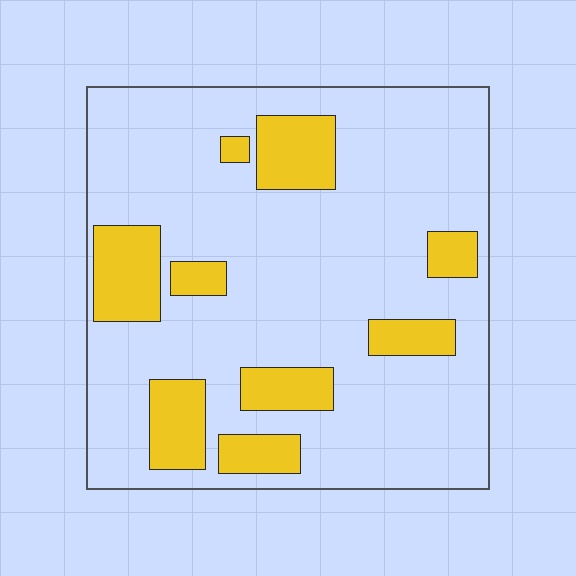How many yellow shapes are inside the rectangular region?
9.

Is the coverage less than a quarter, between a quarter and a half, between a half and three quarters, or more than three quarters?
Less than a quarter.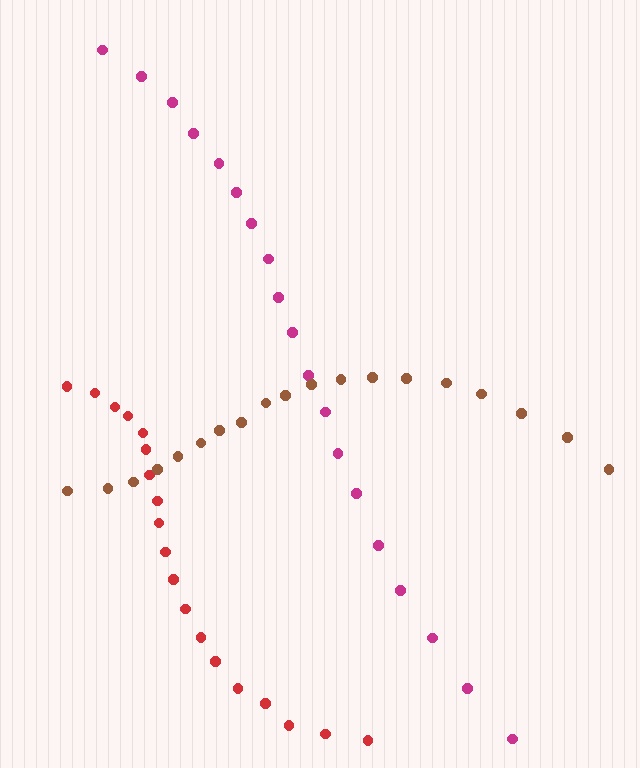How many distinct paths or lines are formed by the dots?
There are 3 distinct paths.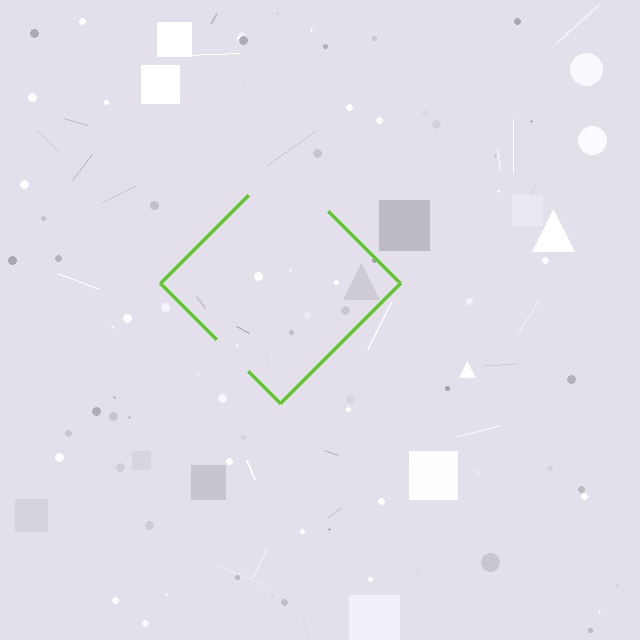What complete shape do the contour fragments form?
The contour fragments form a diamond.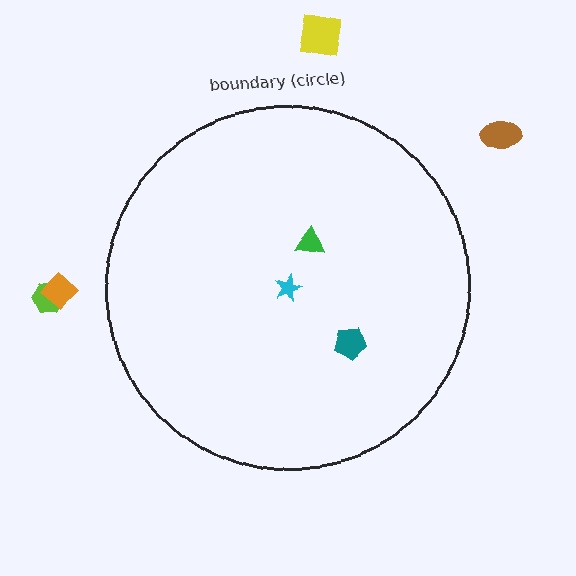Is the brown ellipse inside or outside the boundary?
Outside.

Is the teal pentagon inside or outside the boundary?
Inside.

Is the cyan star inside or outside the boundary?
Inside.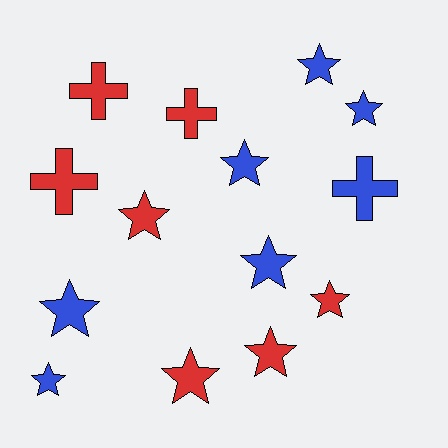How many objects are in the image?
There are 14 objects.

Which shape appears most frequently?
Star, with 10 objects.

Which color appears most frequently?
Blue, with 7 objects.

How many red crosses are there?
There are 3 red crosses.